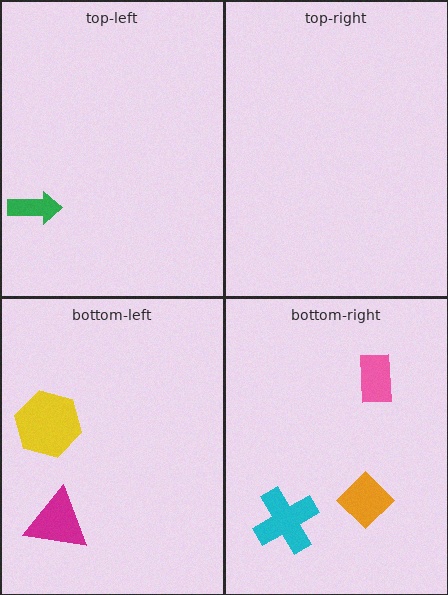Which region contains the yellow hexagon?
The bottom-left region.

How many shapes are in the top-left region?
1.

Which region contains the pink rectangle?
The bottom-right region.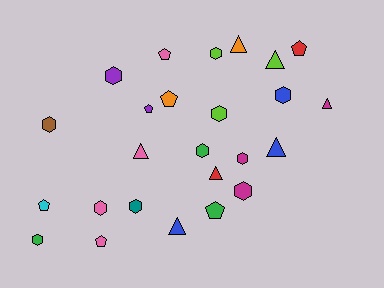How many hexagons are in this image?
There are 11 hexagons.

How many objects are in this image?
There are 25 objects.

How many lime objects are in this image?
There are 3 lime objects.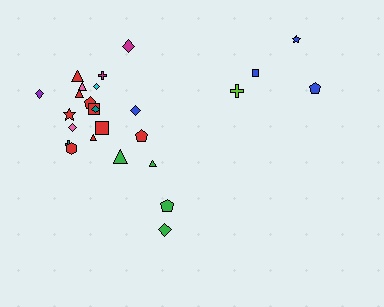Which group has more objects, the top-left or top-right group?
The top-left group.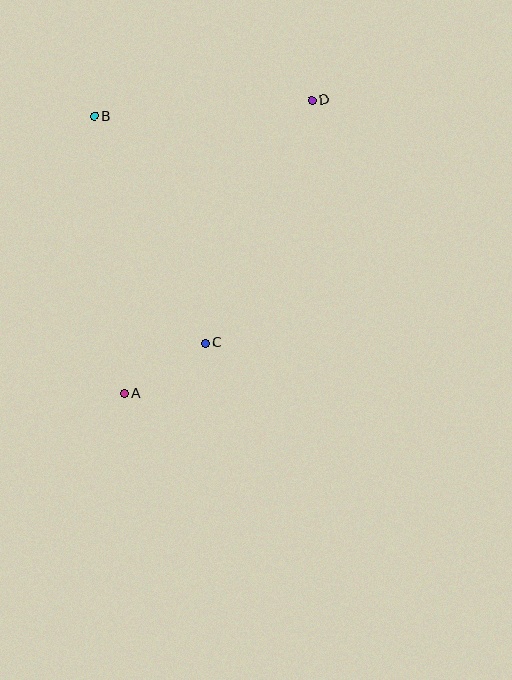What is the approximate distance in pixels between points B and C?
The distance between B and C is approximately 253 pixels.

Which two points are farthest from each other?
Points A and D are farthest from each other.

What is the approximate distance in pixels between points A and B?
The distance between A and B is approximately 279 pixels.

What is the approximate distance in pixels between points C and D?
The distance between C and D is approximately 265 pixels.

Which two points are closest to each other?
Points A and C are closest to each other.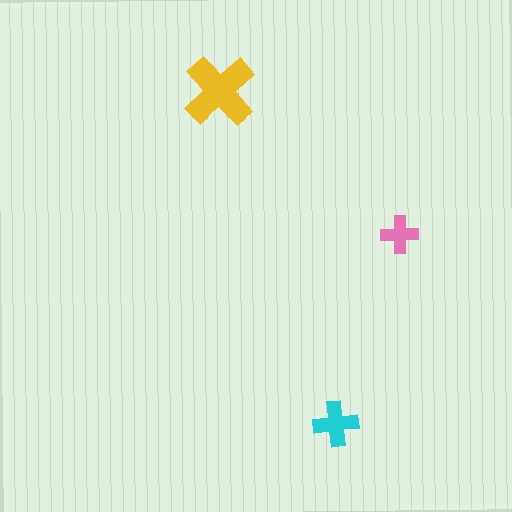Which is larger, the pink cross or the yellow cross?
The yellow one.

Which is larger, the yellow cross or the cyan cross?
The yellow one.